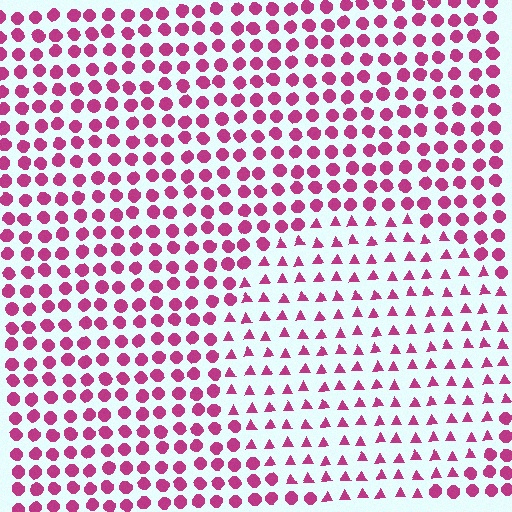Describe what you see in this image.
The image is filled with small magenta elements arranged in a uniform grid. A circle-shaped region contains triangles, while the surrounding area contains circles. The boundary is defined purely by the change in element shape.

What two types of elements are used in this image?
The image uses triangles inside the circle region and circles outside it.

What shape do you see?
I see a circle.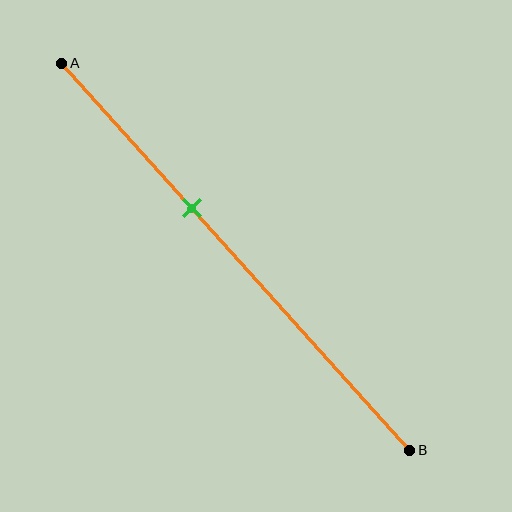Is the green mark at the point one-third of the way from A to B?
No, the mark is at about 40% from A, not at the 33% one-third point.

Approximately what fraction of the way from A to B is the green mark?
The green mark is approximately 40% of the way from A to B.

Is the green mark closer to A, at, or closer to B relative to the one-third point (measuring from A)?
The green mark is closer to point B than the one-third point of segment AB.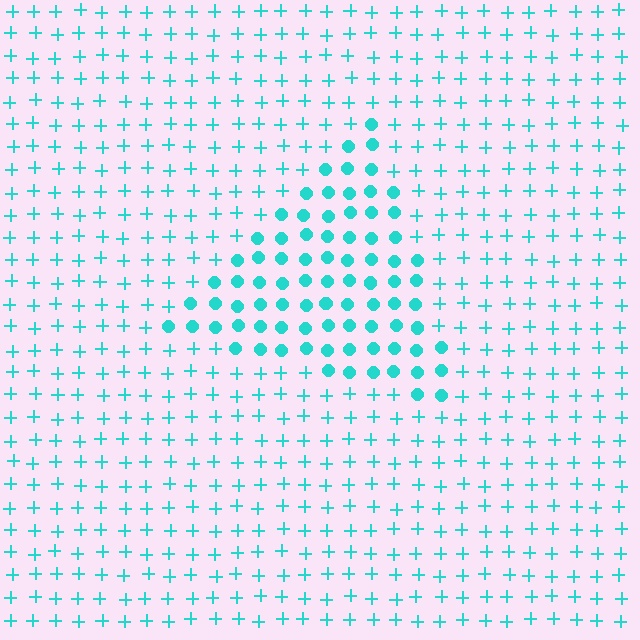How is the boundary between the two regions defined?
The boundary is defined by a change in element shape: circles inside vs. plus signs outside. All elements share the same color and spacing.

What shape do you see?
I see a triangle.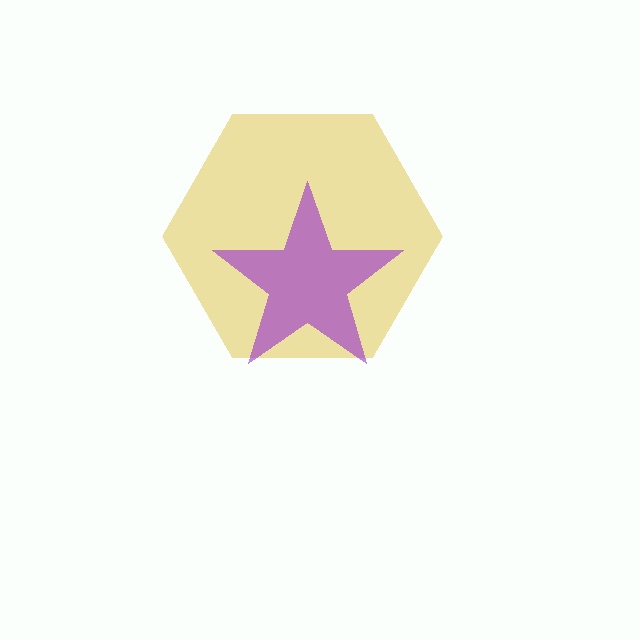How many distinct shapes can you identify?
There are 2 distinct shapes: a yellow hexagon, a purple star.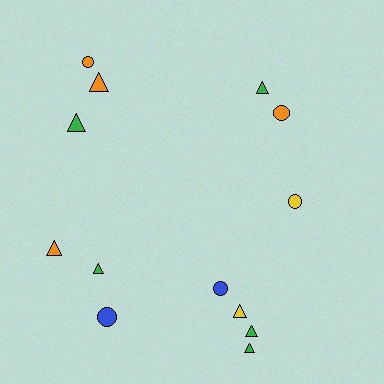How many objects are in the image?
There are 13 objects.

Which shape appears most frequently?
Triangle, with 8 objects.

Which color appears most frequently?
Green, with 5 objects.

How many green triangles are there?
There are 5 green triangles.